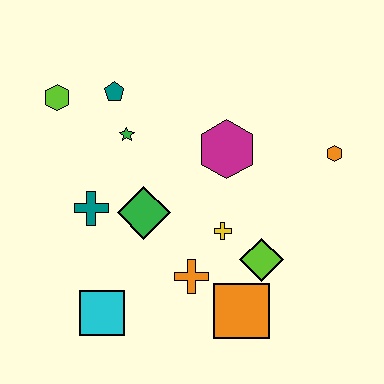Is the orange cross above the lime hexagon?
No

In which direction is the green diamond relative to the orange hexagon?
The green diamond is to the left of the orange hexagon.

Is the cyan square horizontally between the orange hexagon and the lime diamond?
No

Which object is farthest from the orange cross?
The lime hexagon is farthest from the orange cross.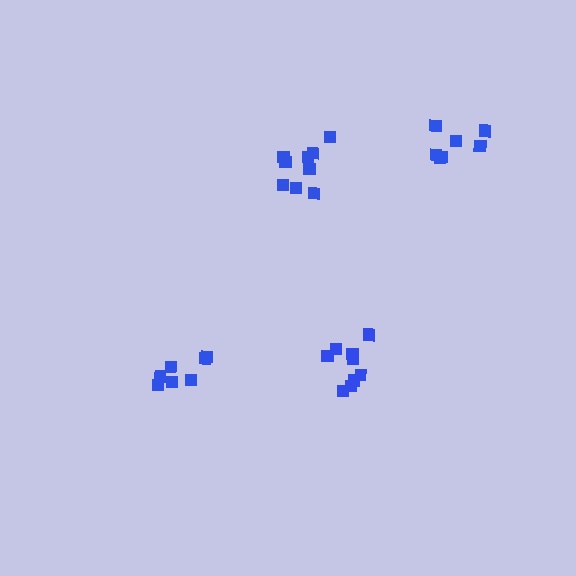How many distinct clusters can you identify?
There are 4 distinct clusters.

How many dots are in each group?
Group 1: 9 dots, Group 2: 9 dots, Group 3: 7 dots, Group 4: 7 dots (32 total).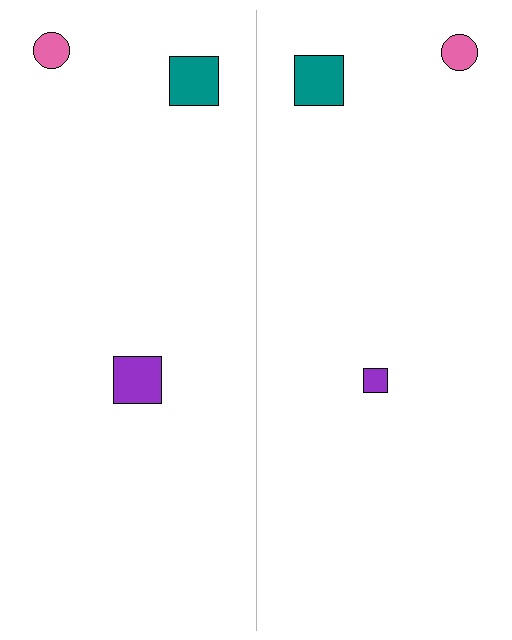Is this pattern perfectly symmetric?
No, the pattern is not perfectly symmetric. The purple square on the right side has a different size than its mirror counterpart.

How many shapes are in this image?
There are 6 shapes in this image.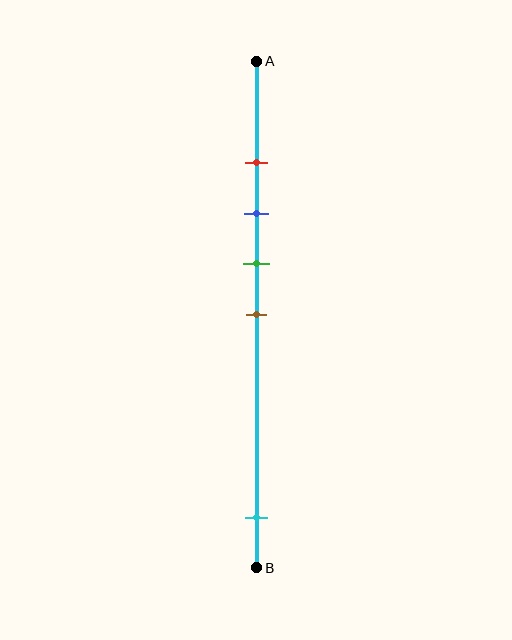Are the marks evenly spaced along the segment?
No, the marks are not evenly spaced.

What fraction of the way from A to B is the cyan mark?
The cyan mark is approximately 90% (0.9) of the way from A to B.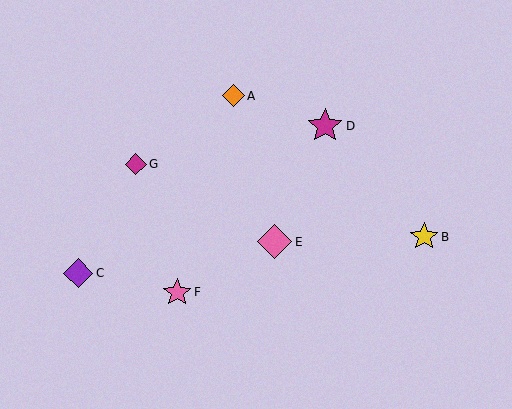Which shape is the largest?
The magenta star (labeled D) is the largest.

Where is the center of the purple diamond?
The center of the purple diamond is at (78, 273).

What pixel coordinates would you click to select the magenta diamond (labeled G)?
Click at (136, 164) to select the magenta diamond G.